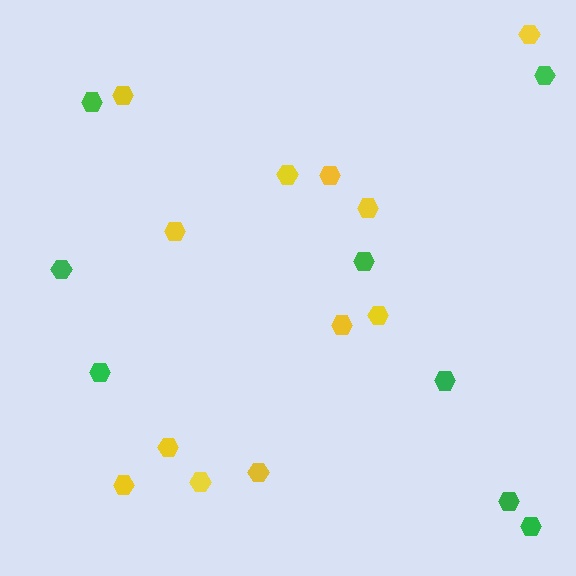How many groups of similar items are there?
There are 2 groups: one group of green hexagons (8) and one group of yellow hexagons (12).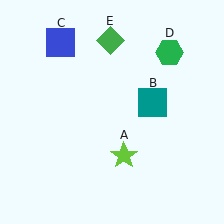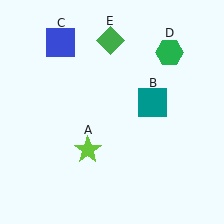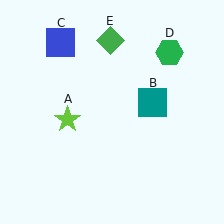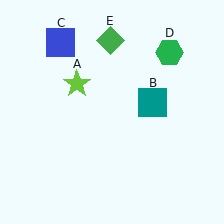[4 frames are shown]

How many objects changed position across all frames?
1 object changed position: lime star (object A).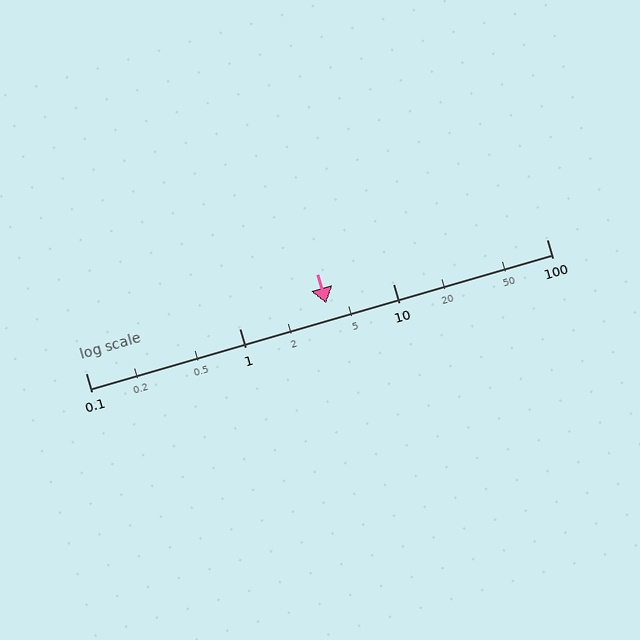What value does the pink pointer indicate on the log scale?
The pointer indicates approximately 3.7.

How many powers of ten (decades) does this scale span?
The scale spans 3 decades, from 0.1 to 100.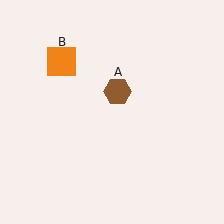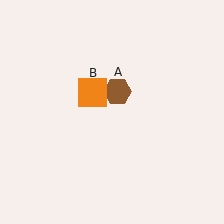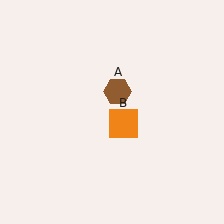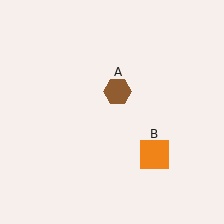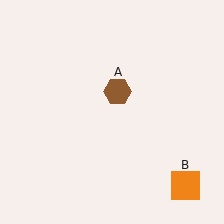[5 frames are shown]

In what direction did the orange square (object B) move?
The orange square (object B) moved down and to the right.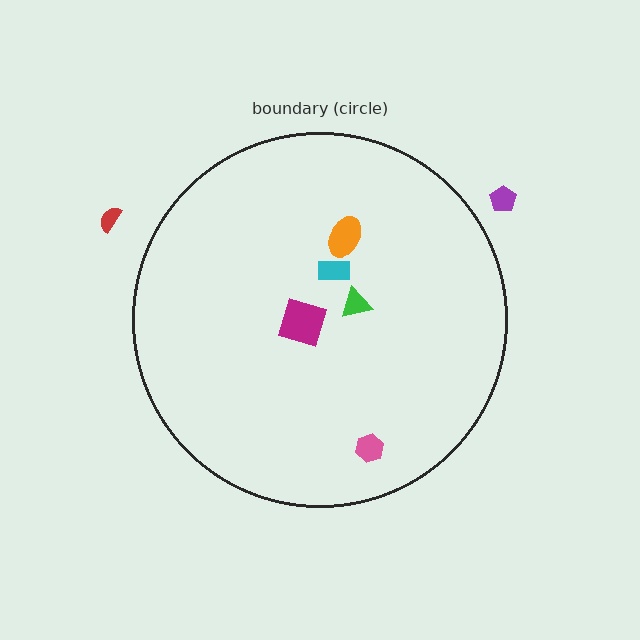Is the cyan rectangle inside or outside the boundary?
Inside.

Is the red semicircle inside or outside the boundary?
Outside.